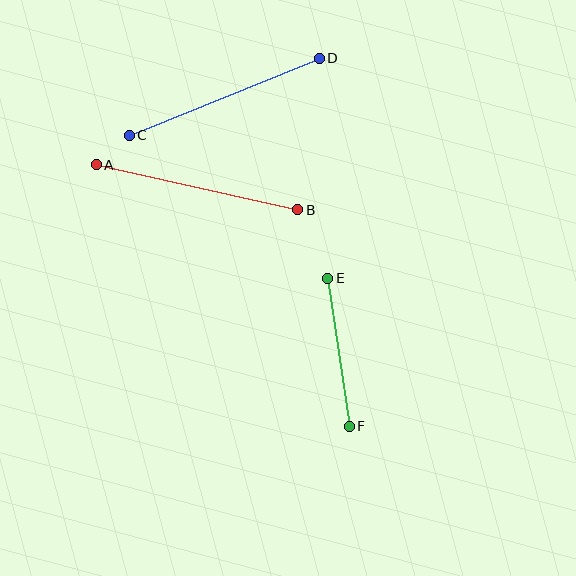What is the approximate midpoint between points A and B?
The midpoint is at approximately (197, 187) pixels.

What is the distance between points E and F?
The distance is approximately 149 pixels.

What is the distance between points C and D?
The distance is approximately 205 pixels.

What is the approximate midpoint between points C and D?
The midpoint is at approximately (224, 97) pixels.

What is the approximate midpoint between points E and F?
The midpoint is at approximately (338, 352) pixels.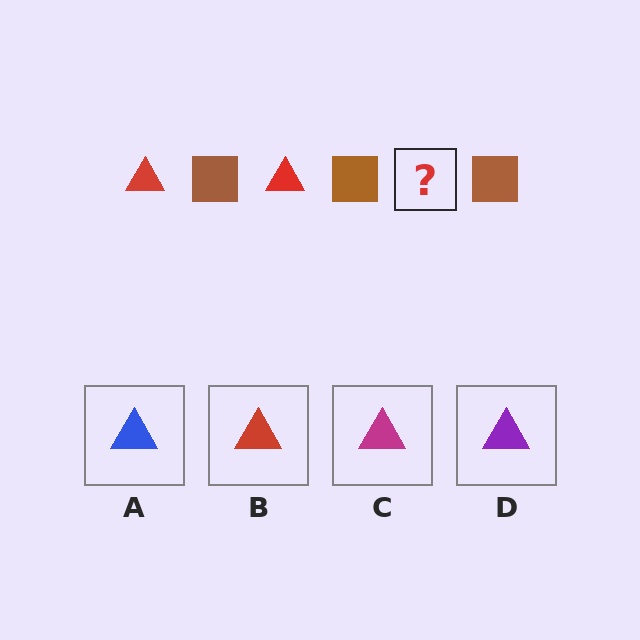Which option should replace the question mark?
Option B.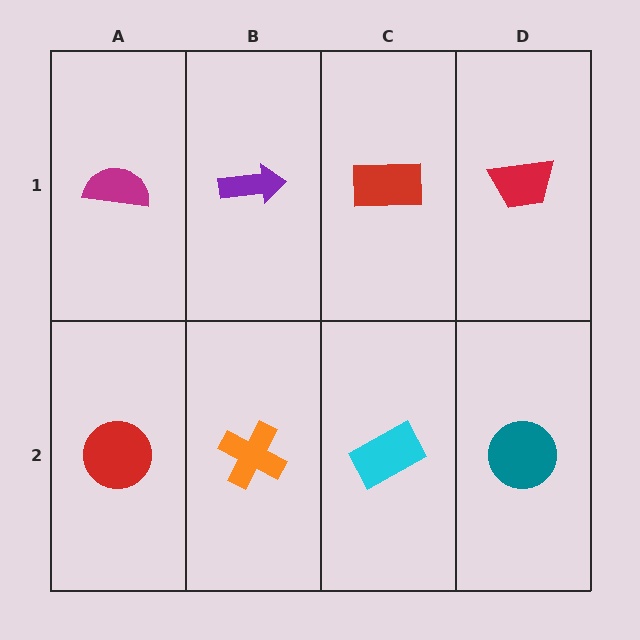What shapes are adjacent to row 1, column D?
A teal circle (row 2, column D), a red rectangle (row 1, column C).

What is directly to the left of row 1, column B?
A magenta semicircle.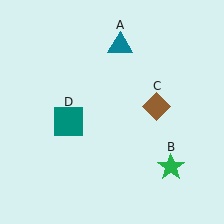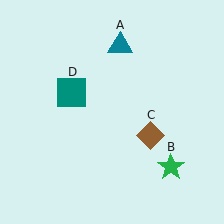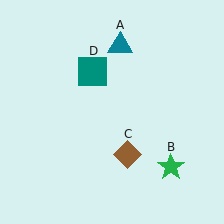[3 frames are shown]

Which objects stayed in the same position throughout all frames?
Teal triangle (object A) and green star (object B) remained stationary.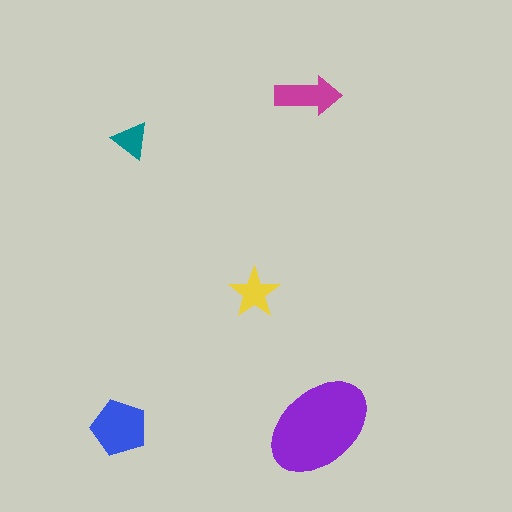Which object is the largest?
The purple ellipse.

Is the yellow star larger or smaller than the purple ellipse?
Smaller.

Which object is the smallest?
The teal triangle.